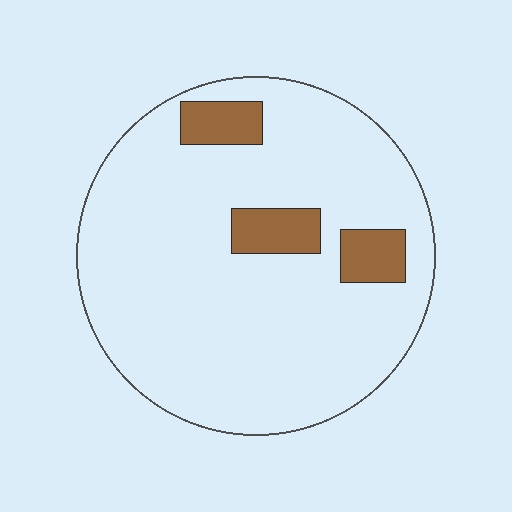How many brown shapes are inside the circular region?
3.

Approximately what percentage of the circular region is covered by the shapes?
Approximately 10%.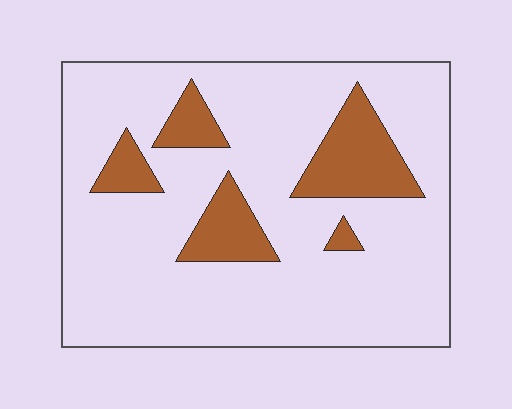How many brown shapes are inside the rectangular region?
5.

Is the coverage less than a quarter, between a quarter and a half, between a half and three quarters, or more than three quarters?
Less than a quarter.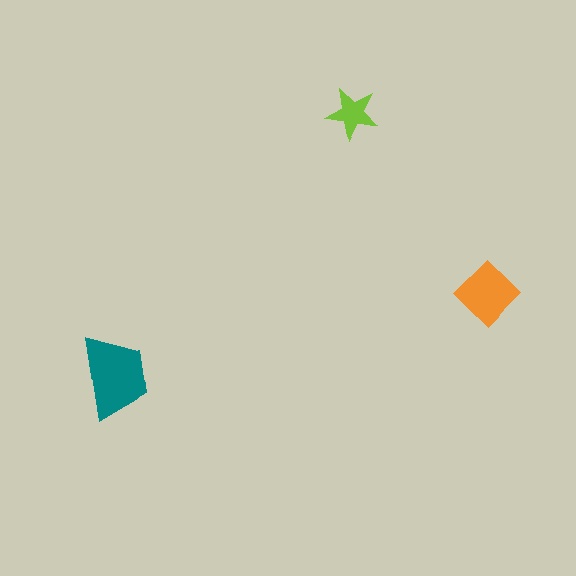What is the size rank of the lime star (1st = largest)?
3rd.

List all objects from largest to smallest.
The teal trapezoid, the orange diamond, the lime star.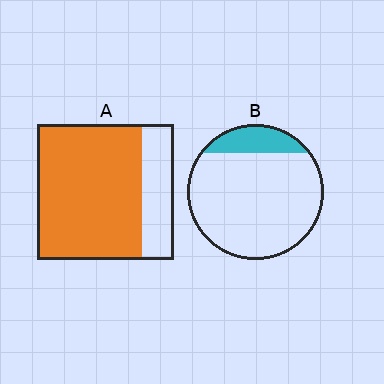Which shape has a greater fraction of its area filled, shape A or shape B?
Shape A.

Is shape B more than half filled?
No.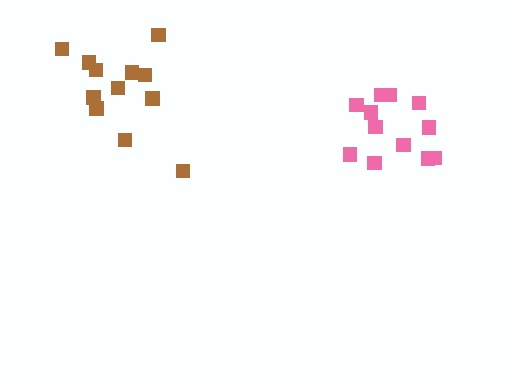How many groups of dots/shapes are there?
There are 2 groups.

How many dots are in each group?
Group 1: 12 dots, Group 2: 12 dots (24 total).